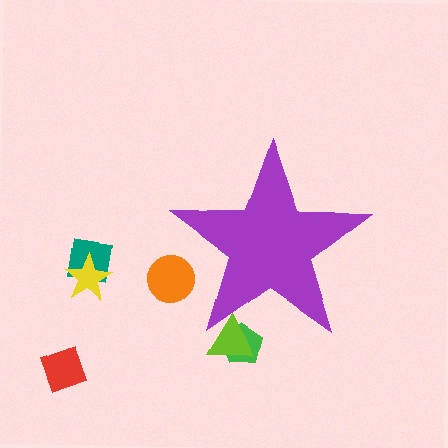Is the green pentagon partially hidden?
Yes, the green pentagon is partially hidden behind the purple star.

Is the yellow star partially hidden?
No, the yellow star is fully visible.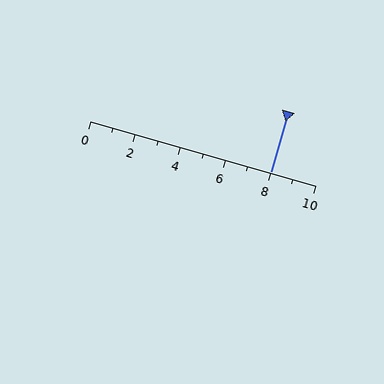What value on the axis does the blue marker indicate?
The marker indicates approximately 8.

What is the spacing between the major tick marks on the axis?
The major ticks are spaced 2 apart.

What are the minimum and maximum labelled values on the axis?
The axis runs from 0 to 10.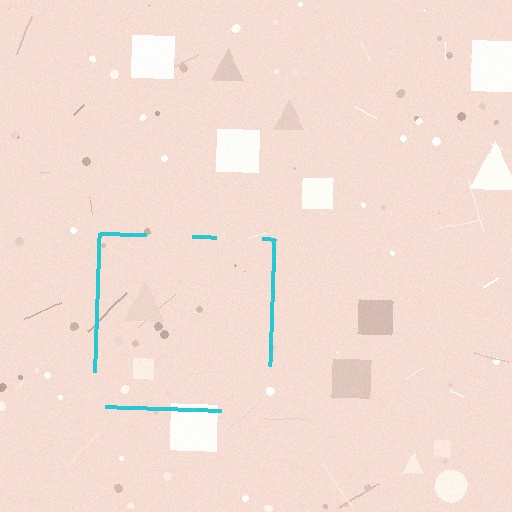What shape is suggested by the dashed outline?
The dashed outline suggests a square.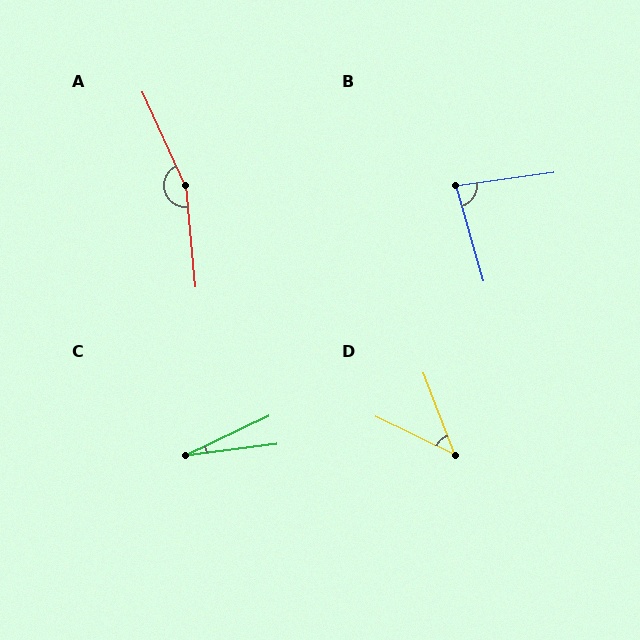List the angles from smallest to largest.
C (18°), D (43°), B (82°), A (161°).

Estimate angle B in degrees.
Approximately 82 degrees.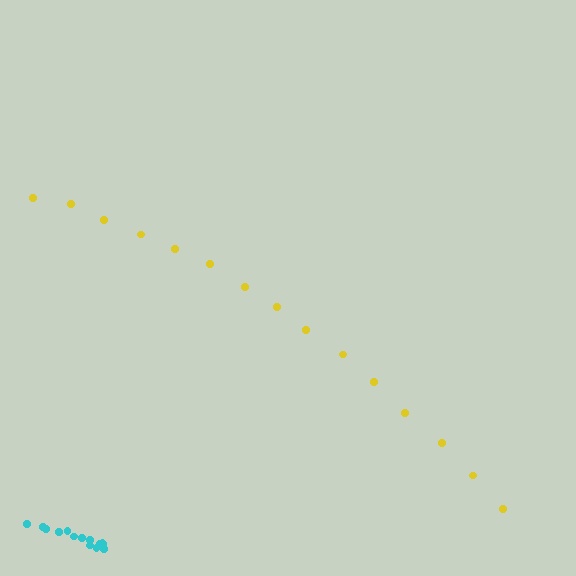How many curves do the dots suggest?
There are 2 distinct paths.